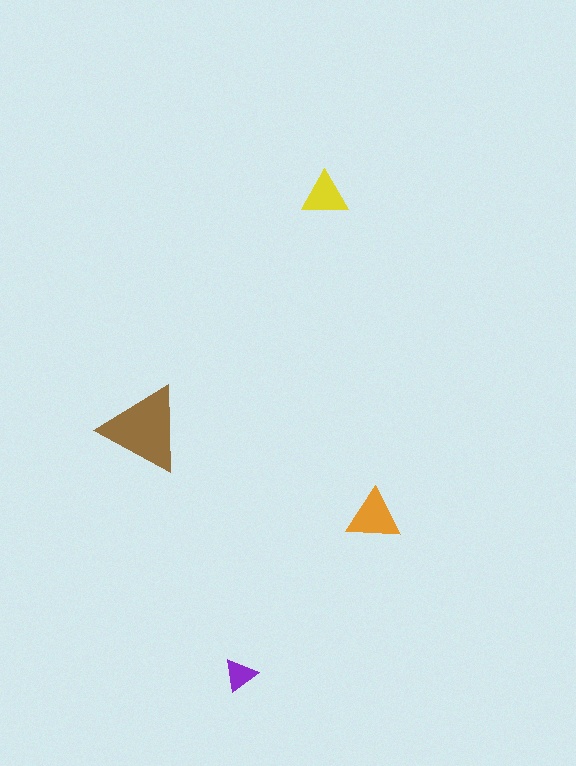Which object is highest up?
The yellow triangle is topmost.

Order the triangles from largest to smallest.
the brown one, the orange one, the yellow one, the purple one.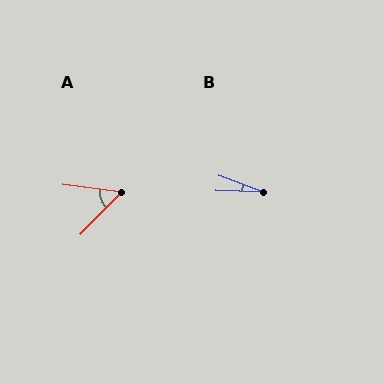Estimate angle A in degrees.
Approximately 53 degrees.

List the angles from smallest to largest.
B (19°), A (53°).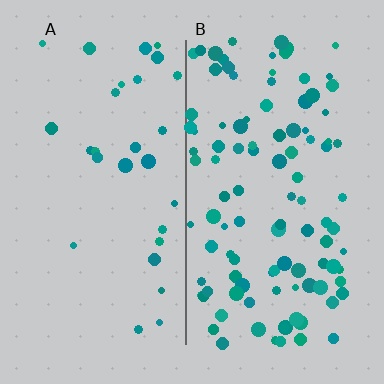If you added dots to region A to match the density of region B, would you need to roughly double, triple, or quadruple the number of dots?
Approximately quadruple.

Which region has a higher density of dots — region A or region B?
B (the right).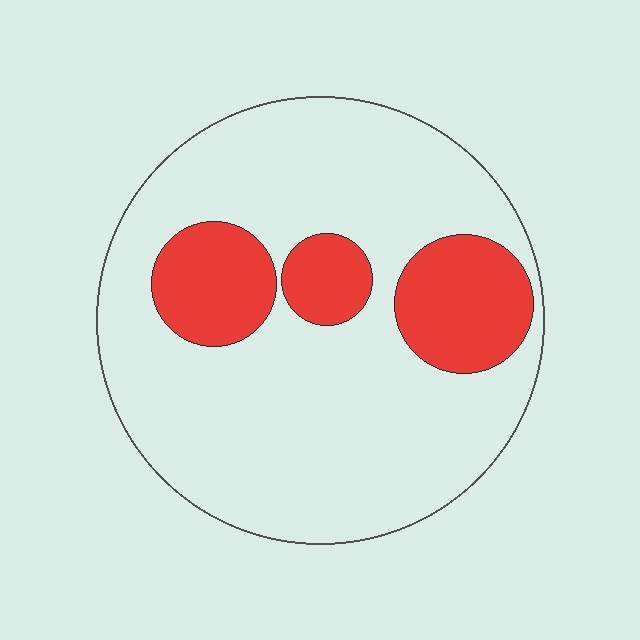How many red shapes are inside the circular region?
3.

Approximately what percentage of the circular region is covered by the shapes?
Approximately 20%.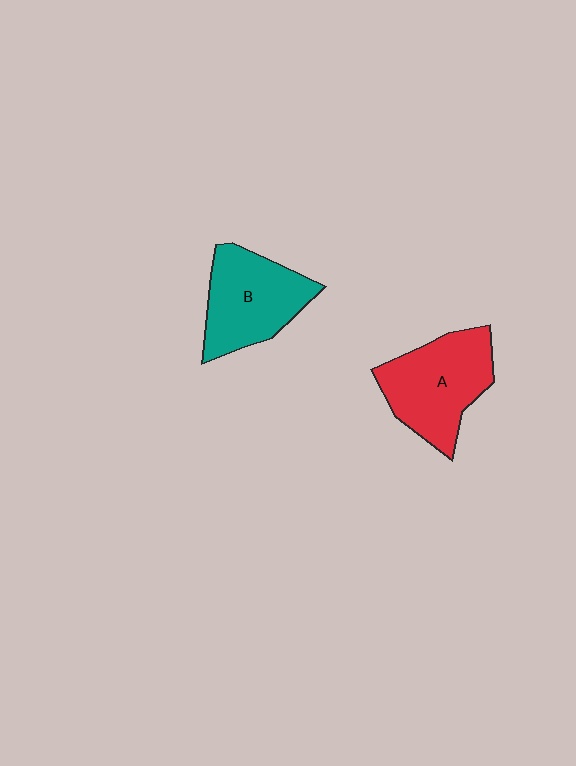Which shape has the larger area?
Shape A (red).